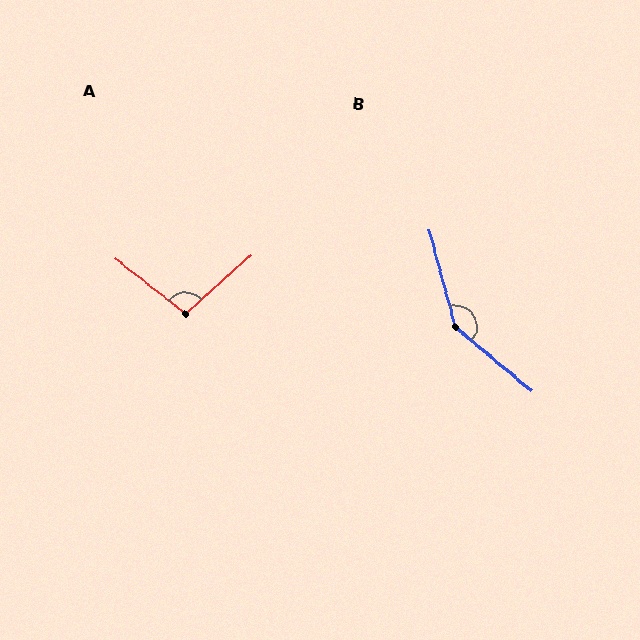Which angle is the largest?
B, at approximately 145 degrees.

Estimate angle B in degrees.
Approximately 145 degrees.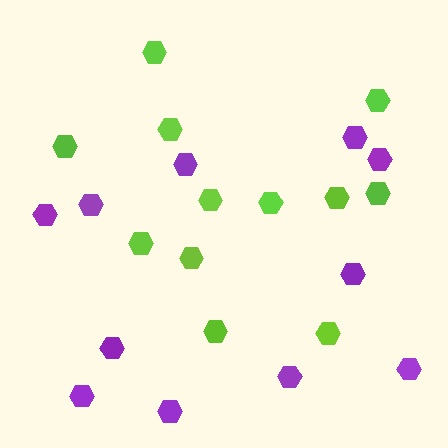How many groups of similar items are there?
There are 2 groups: one group of lime hexagons (12) and one group of purple hexagons (11).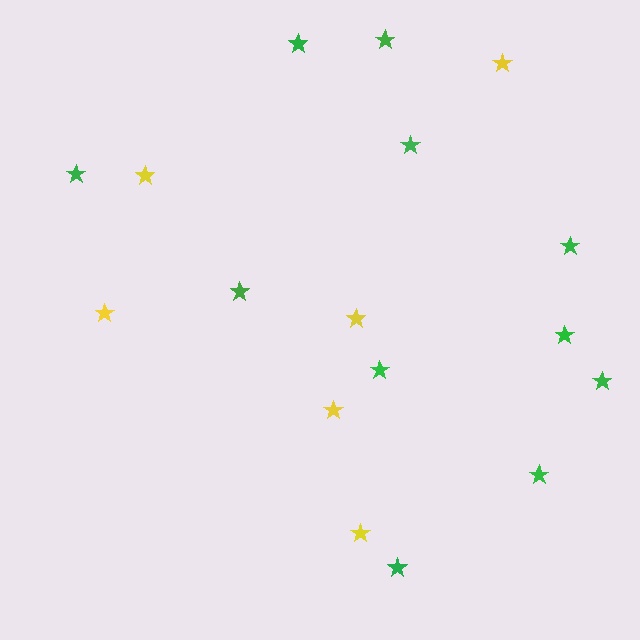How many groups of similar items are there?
There are 2 groups: one group of yellow stars (6) and one group of green stars (11).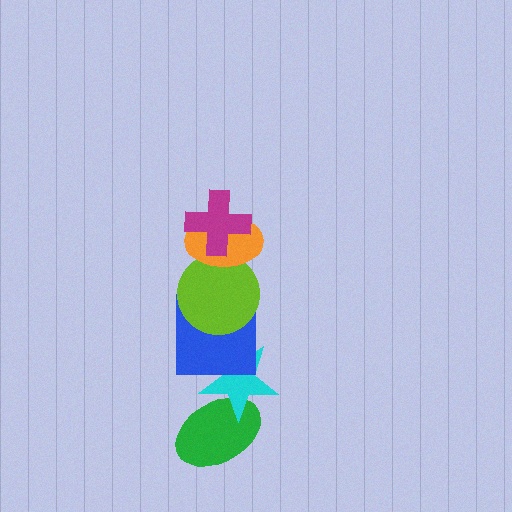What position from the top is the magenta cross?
The magenta cross is 1st from the top.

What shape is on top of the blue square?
The lime circle is on top of the blue square.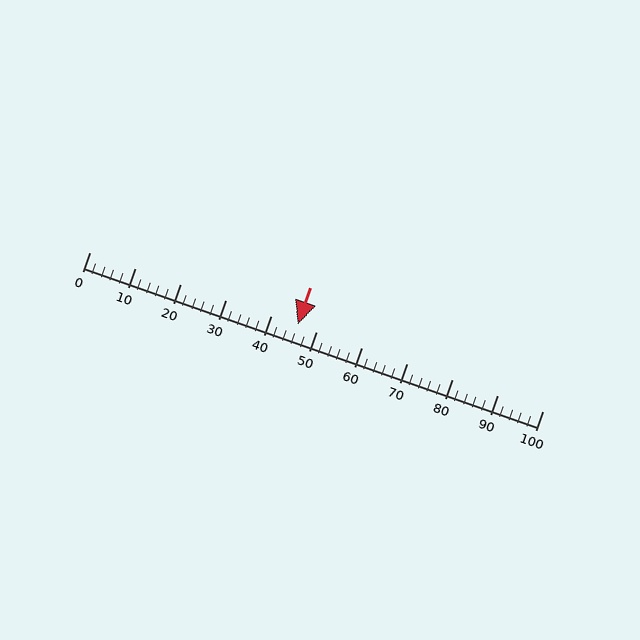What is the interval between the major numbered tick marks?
The major tick marks are spaced 10 units apart.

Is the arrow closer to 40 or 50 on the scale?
The arrow is closer to 50.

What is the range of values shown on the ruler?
The ruler shows values from 0 to 100.